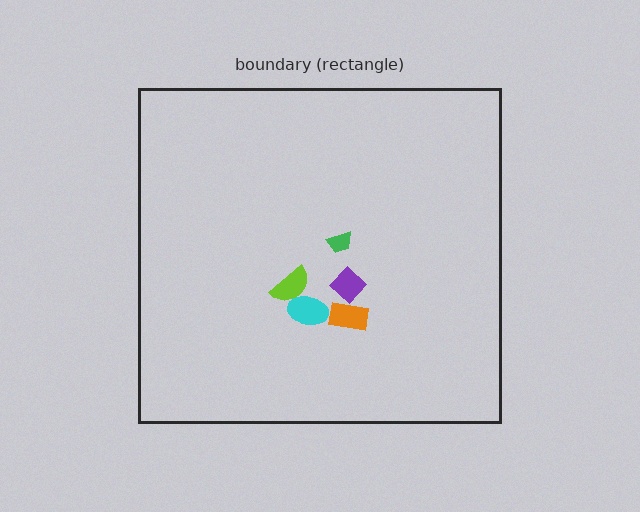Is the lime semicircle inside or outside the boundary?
Inside.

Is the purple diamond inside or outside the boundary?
Inside.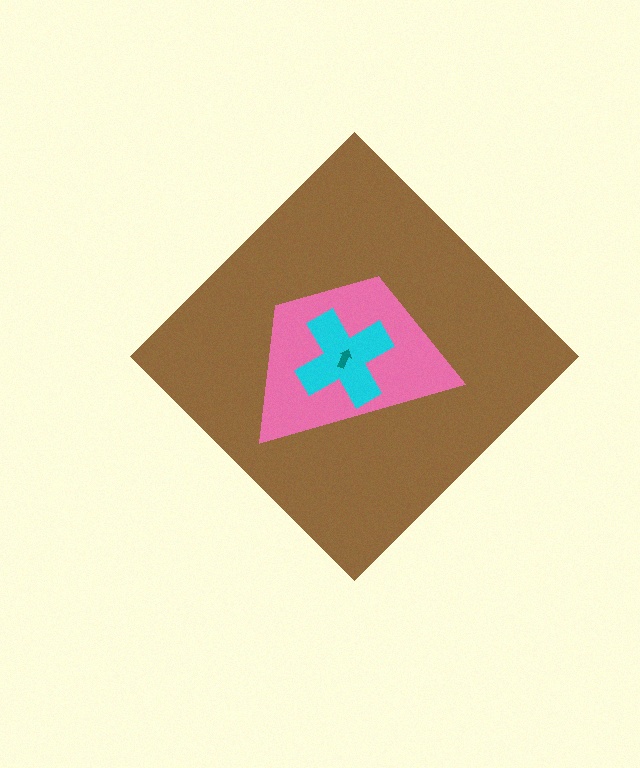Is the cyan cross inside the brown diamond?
Yes.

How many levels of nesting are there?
4.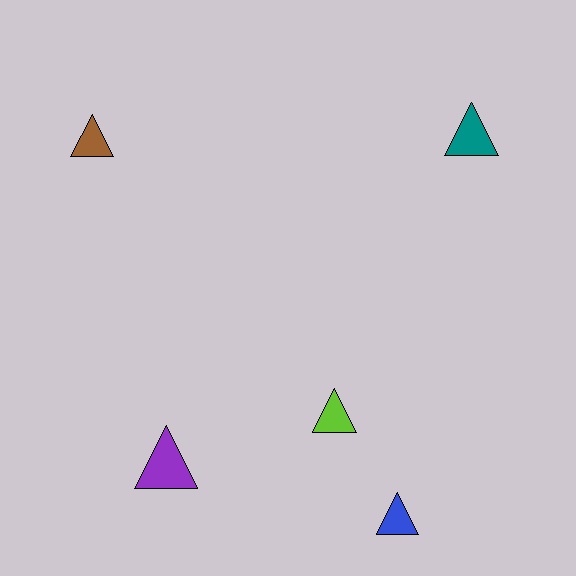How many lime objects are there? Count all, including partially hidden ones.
There is 1 lime object.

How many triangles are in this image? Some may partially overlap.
There are 5 triangles.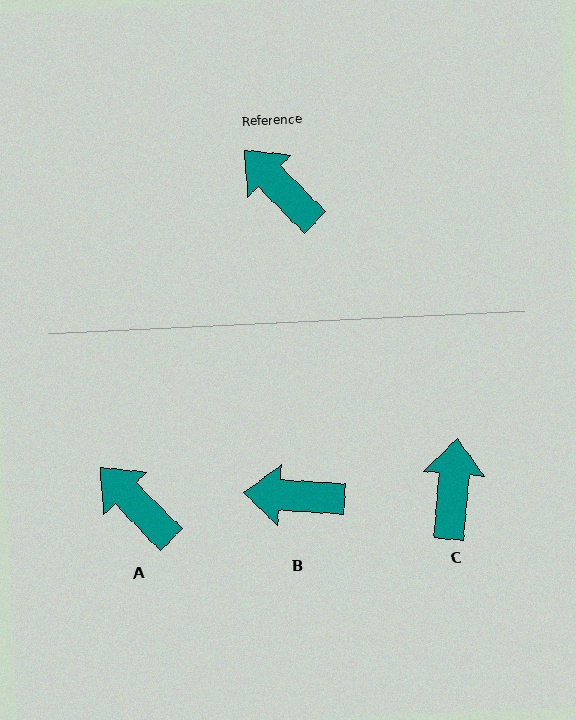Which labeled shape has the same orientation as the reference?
A.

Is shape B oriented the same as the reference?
No, it is off by about 42 degrees.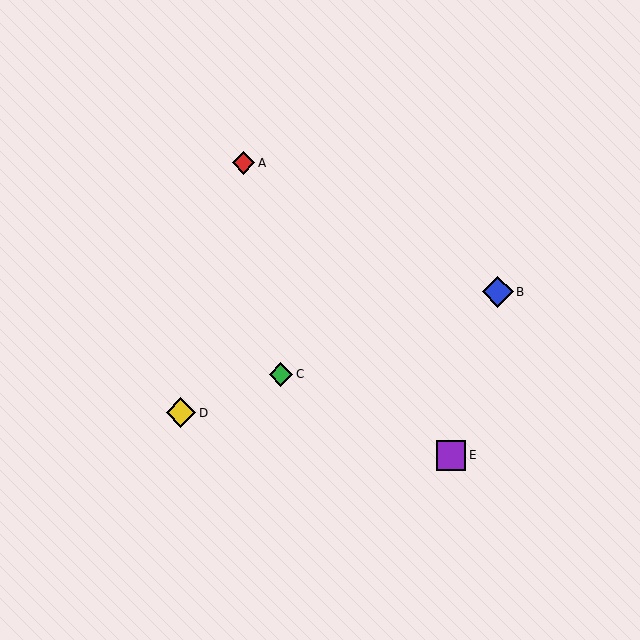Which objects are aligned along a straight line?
Objects B, C, D are aligned along a straight line.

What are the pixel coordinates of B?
Object B is at (498, 292).